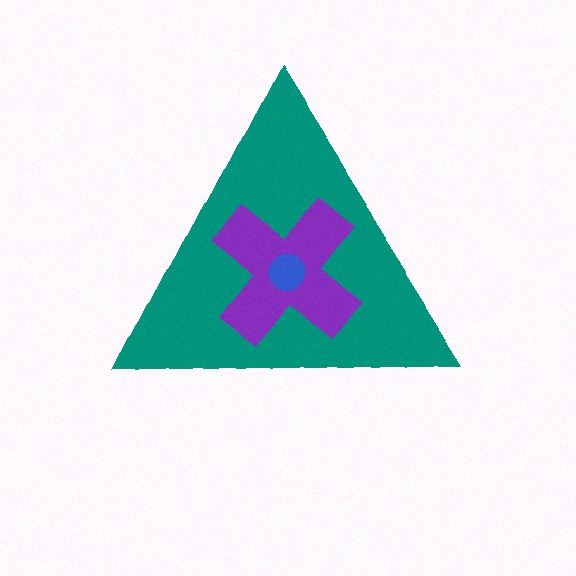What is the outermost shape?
The teal triangle.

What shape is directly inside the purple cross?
The blue circle.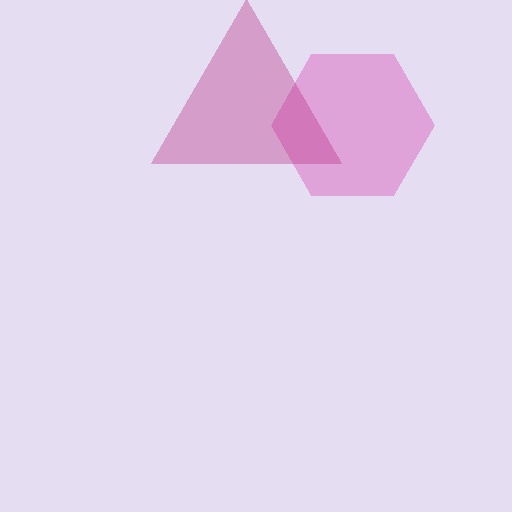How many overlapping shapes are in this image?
There are 2 overlapping shapes in the image.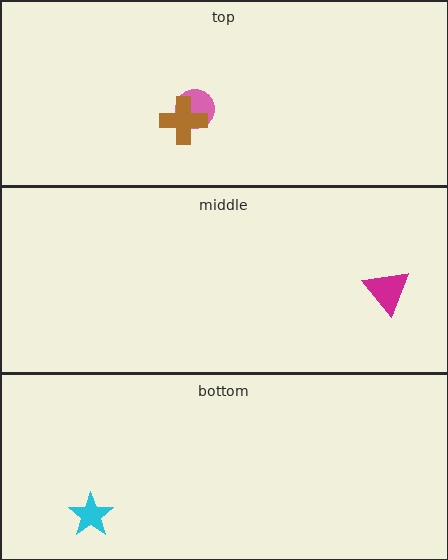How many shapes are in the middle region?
1.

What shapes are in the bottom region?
The cyan star.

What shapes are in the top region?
The pink circle, the brown cross.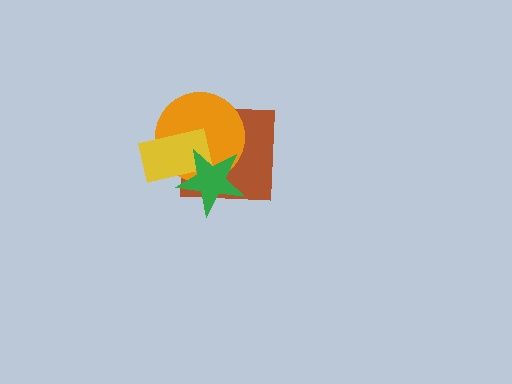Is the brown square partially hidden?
Yes, it is partially covered by another shape.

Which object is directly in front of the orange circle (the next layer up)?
The yellow rectangle is directly in front of the orange circle.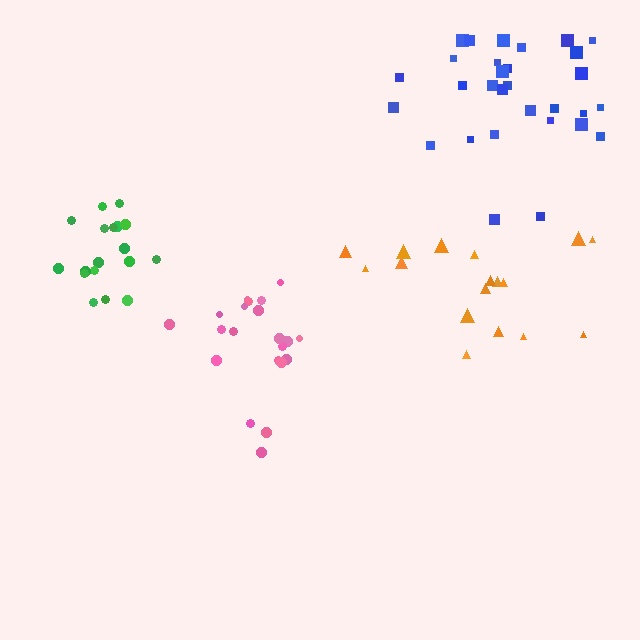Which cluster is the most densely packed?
Pink.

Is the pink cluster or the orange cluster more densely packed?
Pink.